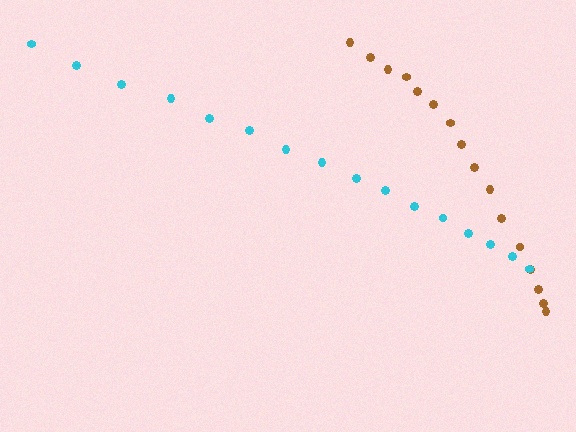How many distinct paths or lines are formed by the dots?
There are 2 distinct paths.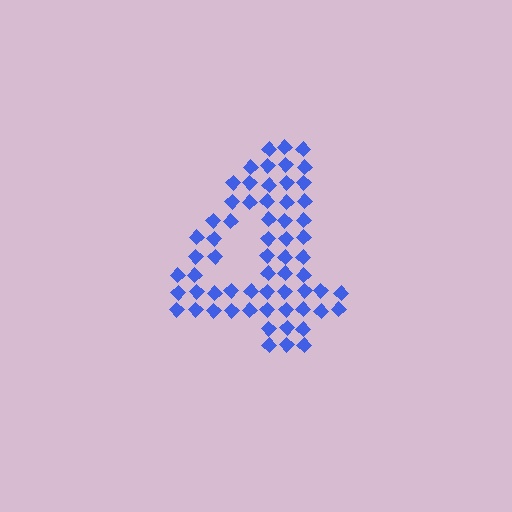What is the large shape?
The large shape is the digit 4.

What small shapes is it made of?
It is made of small diamonds.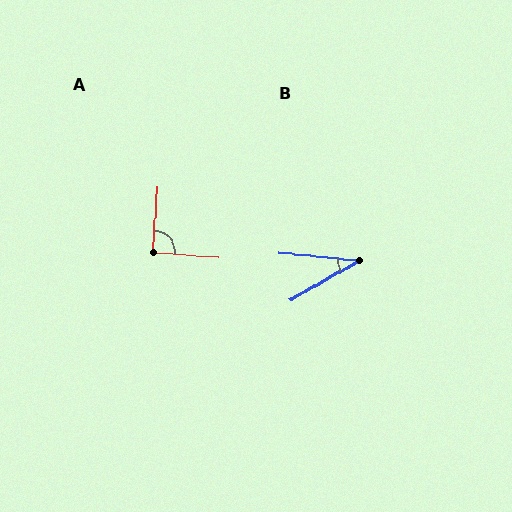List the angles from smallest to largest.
B (35°), A (90°).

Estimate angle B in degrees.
Approximately 35 degrees.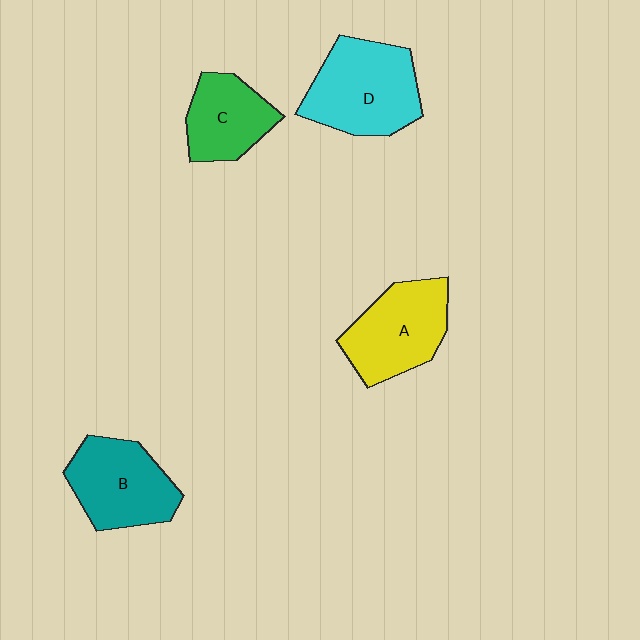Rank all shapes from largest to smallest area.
From largest to smallest: D (cyan), A (yellow), B (teal), C (green).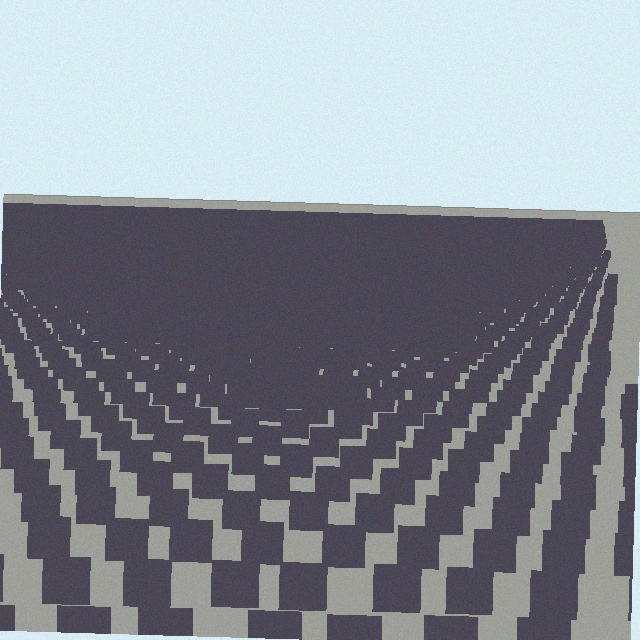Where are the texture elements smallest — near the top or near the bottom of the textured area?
Near the top.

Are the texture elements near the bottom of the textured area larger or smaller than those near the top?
Larger. Near the bottom, elements are closer to the viewer and appear at a bigger on-screen size.